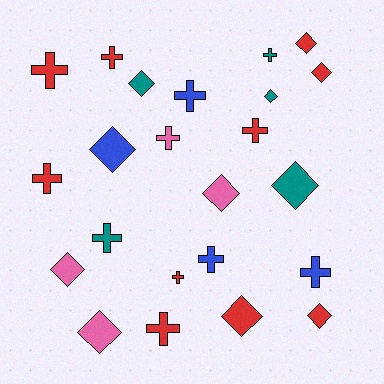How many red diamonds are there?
There are 4 red diamonds.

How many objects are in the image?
There are 23 objects.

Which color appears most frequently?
Red, with 10 objects.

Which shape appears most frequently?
Cross, with 12 objects.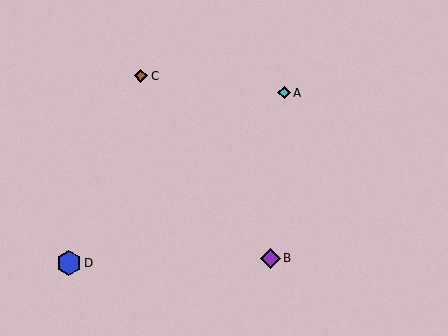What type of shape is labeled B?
Shape B is a purple diamond.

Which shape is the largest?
The blue hexagon (labeled D) is the largest.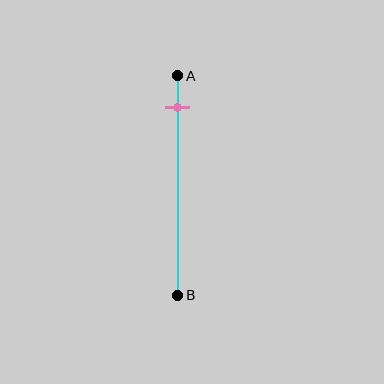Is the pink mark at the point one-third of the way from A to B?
No, the mark is at about 15% from A, not at the 33% one-third point.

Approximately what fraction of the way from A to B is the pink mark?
The pink mark is approximately 15% of the way from A to B.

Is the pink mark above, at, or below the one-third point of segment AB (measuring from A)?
The pink mark is above the one-third point of segment AB.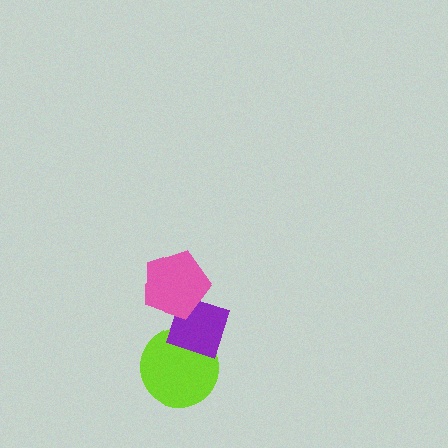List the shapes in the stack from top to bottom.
From top to bottom: the pink pentagon, the purple diamond, the lime circle.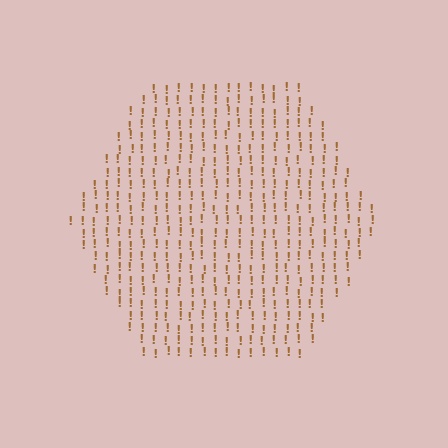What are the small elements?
The small elements are exclamation marks.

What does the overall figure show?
The overall figure shows a hexagon.